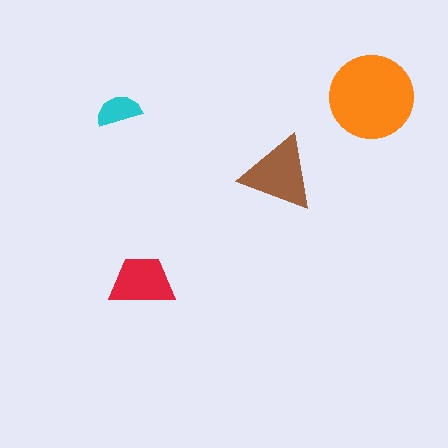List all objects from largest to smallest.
The orange circle, the brown triangle, the red trapezoid, the cyan semicircle.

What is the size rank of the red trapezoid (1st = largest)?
3rd.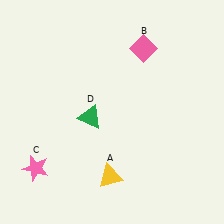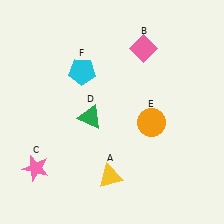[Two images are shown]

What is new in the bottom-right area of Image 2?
An orange circle (E) was added in the bottom-right area of Image 2.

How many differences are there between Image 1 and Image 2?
There are 2 differences between the two images.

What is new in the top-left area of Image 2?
A cyan pentagon (F) was added in the top-left area of Image 2.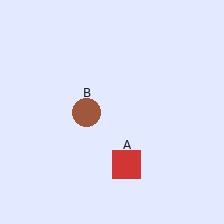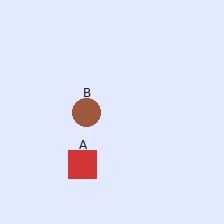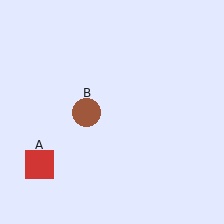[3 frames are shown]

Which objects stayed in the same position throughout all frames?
Brown circle (object B) remained stationary.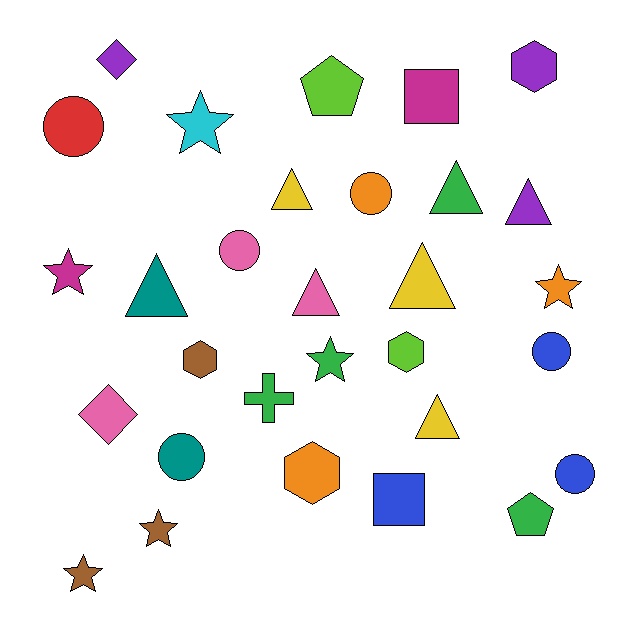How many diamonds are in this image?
There are 2 diamonds.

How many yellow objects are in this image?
There are 3 yellow objects.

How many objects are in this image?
There are 30 objects.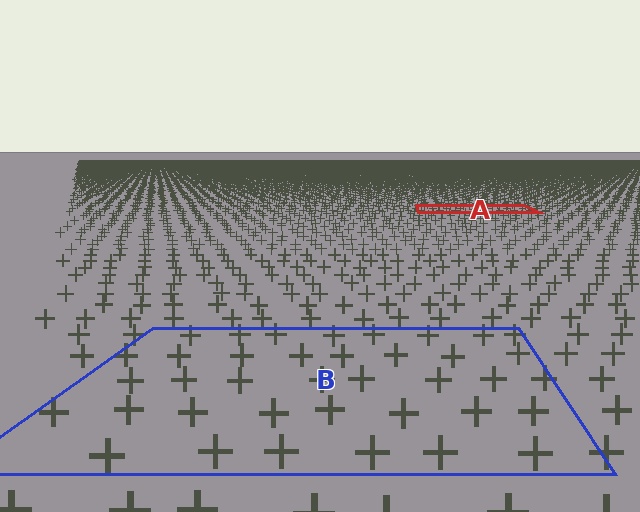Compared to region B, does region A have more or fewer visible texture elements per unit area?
Region A has more texture elements per unit area — they are packed more densely because it is farther away.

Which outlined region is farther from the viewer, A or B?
Region A is farther from the viewer — the texture elements inside it appear smaller and more densely packed.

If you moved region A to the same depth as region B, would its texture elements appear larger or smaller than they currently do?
They would appear larger. At a closer depth, the same texture elements are projected at a bigger on-screen size.